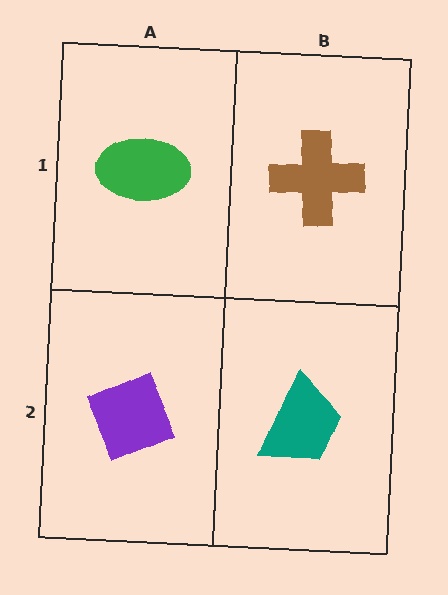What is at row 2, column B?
A teal trapezoid.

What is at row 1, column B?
A brown cross.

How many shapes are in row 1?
2 shapes.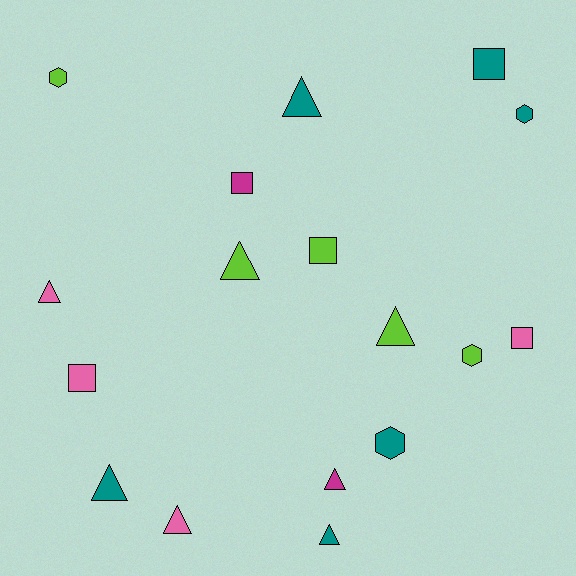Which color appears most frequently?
Teal, with 6 objects.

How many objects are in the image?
There are 17 objects.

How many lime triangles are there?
There are 2 lime triangles.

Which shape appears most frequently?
Triangle, with 8 objects.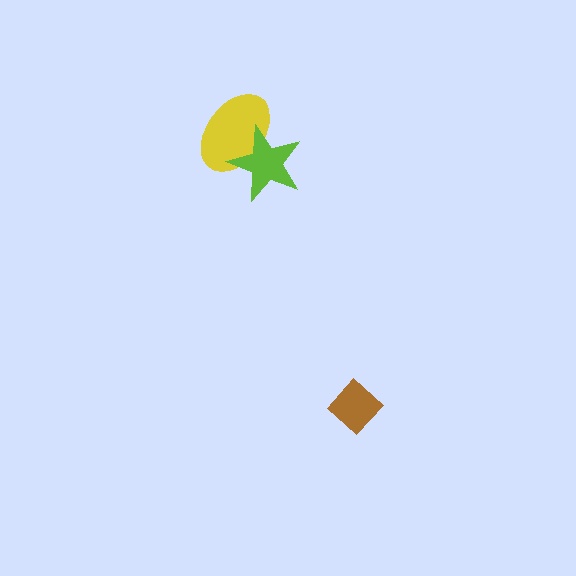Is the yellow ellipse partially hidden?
Yes, it is partially covered by another shape.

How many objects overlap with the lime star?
1 object overlaps with the lime star.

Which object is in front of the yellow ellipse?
The lime star is in front of the yellow ellipse.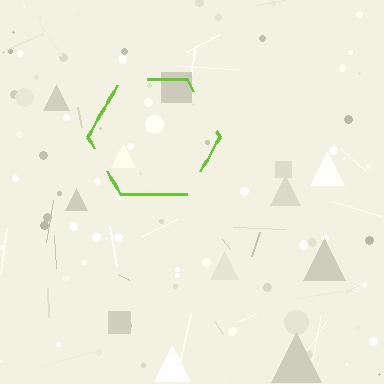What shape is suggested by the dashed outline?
The dashed outline suggests a hexagon.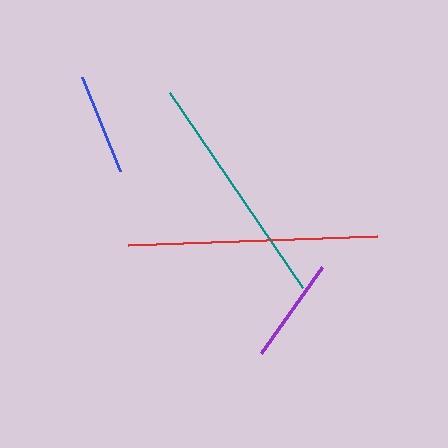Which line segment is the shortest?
The blue line is the shortest at approximately 101 pixels.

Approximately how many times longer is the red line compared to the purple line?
The red line is approximately 2.4 times the length of the purple line.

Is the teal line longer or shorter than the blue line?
The teal line is longer than the blue line.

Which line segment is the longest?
The red line is the longest at approximately 248 pixels.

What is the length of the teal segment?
The teal segment is approximately 235 pixels long.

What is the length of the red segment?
The red segment is approximately 248 pixels long.